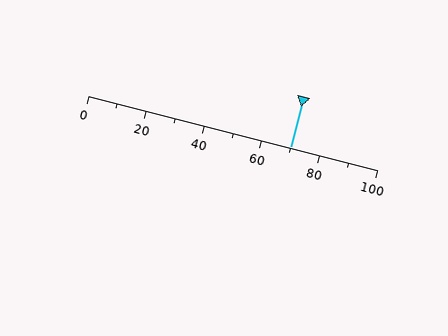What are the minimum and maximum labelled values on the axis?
The axis runs from 0 to 100.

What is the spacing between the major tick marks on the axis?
The major ticks are spaced 20 apart.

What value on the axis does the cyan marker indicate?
The marker indicates approximately 70.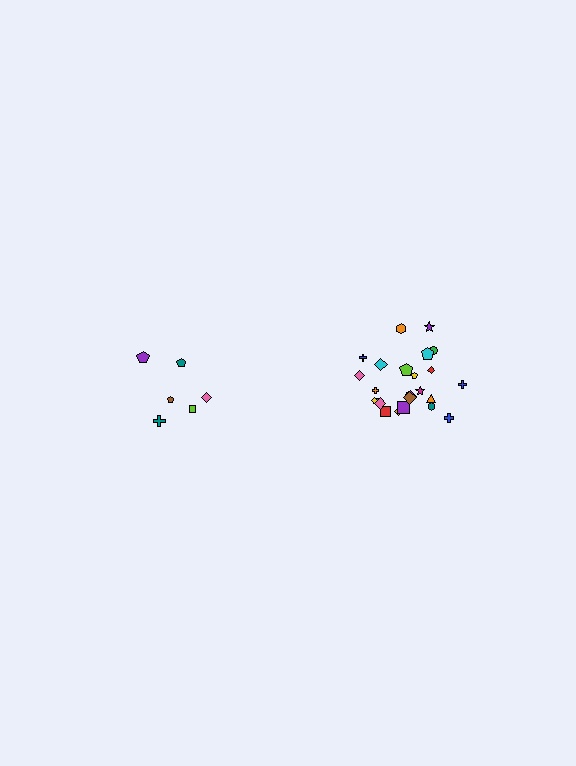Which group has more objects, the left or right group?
The right group.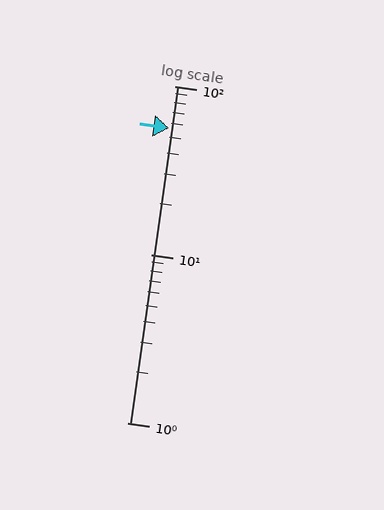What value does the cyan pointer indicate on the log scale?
The pointer indicates approximately 56.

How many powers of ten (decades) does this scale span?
The scale spans 2 decades, from 1 to 100.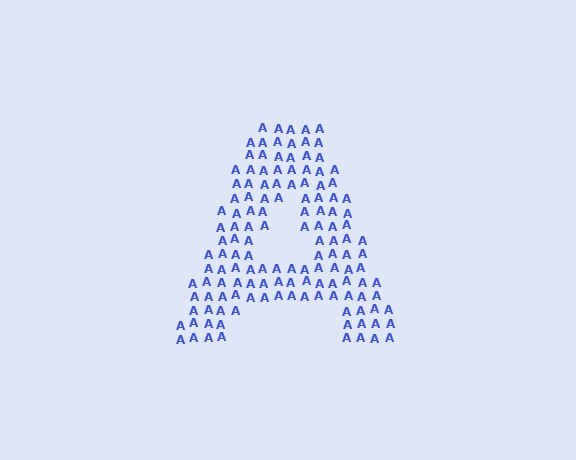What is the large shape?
The large shape is the letter A.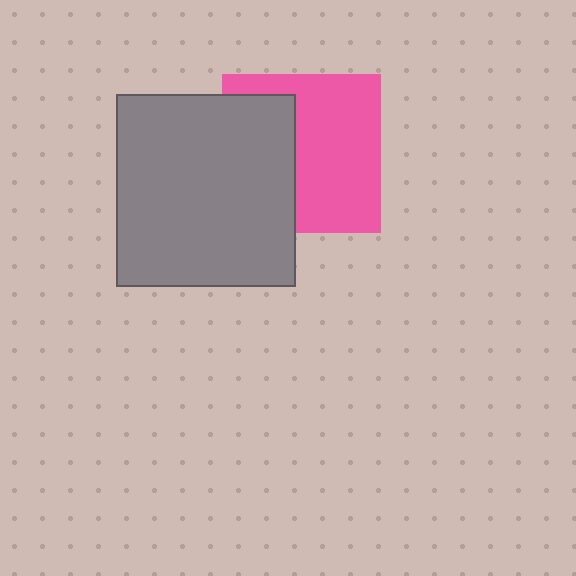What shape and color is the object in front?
The object in front is a gray rectangle.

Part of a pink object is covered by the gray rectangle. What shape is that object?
It is a square.